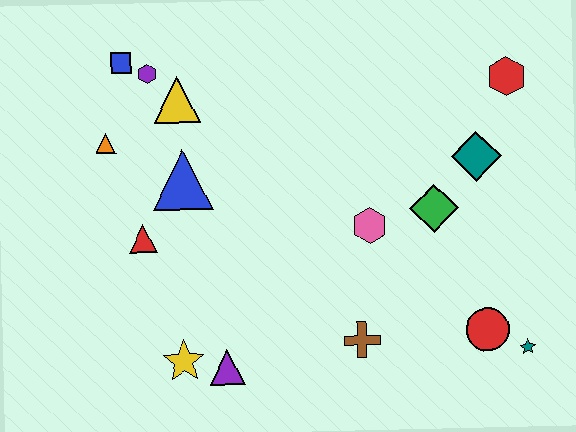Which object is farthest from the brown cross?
The blue square is farthest from the brown cross.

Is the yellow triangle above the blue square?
No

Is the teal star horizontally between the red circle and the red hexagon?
No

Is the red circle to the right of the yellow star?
Yes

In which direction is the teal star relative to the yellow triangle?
The teal star is to the right of the yellow triangle.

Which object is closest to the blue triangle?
The red triangle is closest to the blue triangle.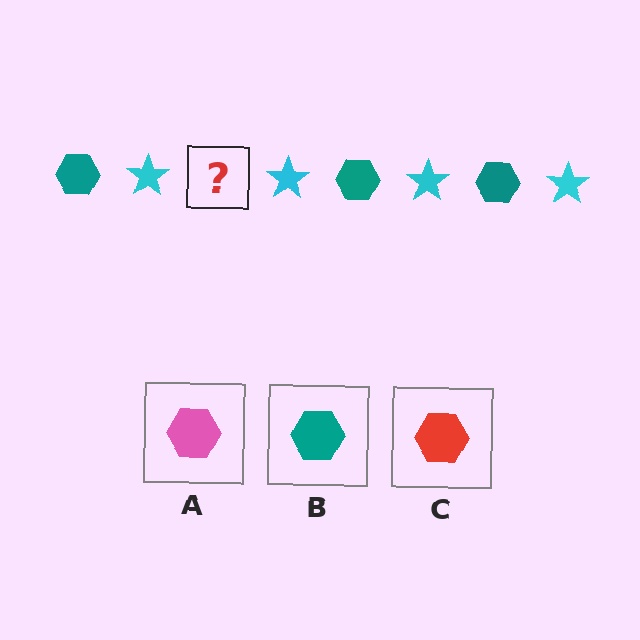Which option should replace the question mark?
Option B.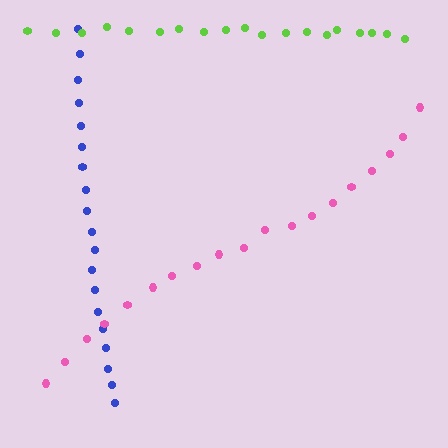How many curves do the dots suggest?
There are 3 distinct paths.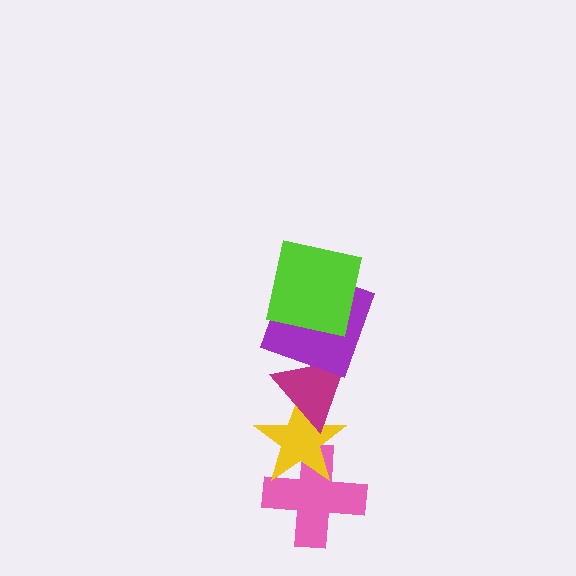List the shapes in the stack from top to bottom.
From top to bottom: the lime square, the purple square, the magenta triangle, the yellow star, the pink cross.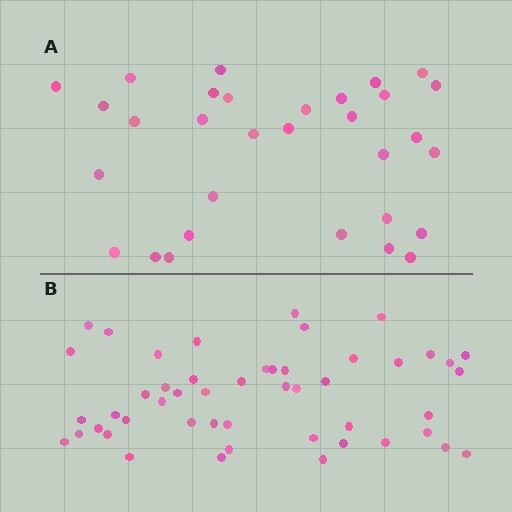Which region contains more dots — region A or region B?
Region B (the bottom region) has more dots.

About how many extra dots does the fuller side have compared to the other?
Region B has approximately 20 more dots than region A.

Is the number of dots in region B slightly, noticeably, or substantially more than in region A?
Region B has substantially more. The ratio is roughly 1.6 to 1.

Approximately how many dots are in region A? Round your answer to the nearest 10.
About 30 dots. (The exact count is 31, which rounds to 30.)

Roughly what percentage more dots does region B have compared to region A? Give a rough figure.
About 60% more.